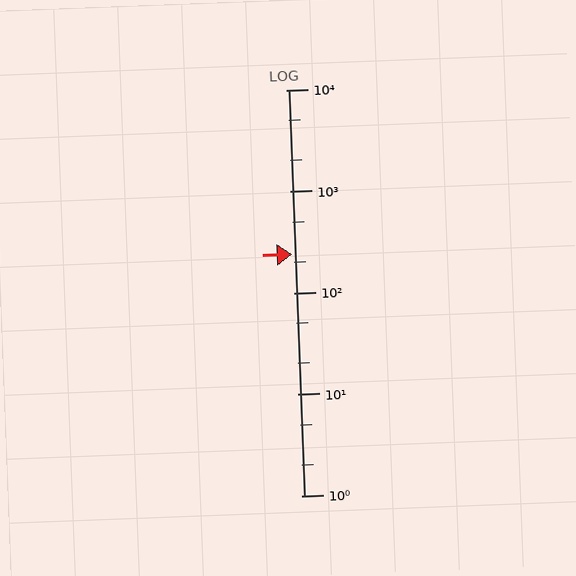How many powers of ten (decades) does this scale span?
The scale spans 4 decades, from 1 to 10000.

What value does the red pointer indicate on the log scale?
The pointer indicates approximately 240.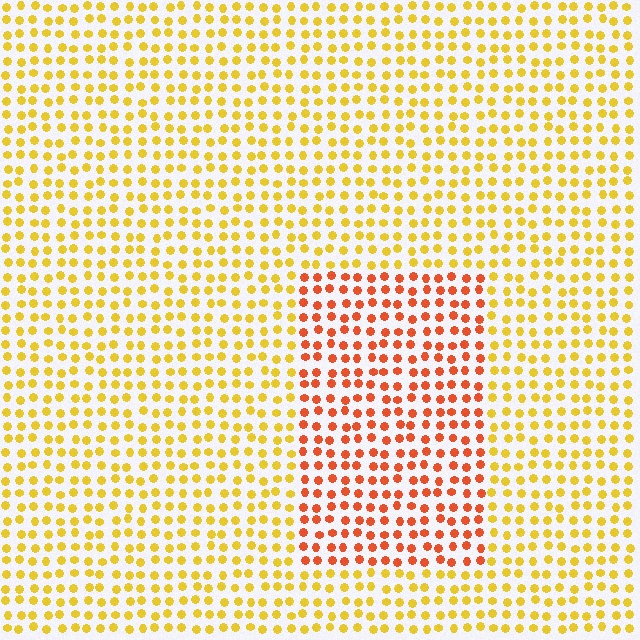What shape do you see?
I see a rectangle.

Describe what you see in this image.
The image is filled with small yellow elements in a uniform arrangement. A rectangle-shaped region is visible where the elements are tinted to a slightly different hue, forming a subtle color boundary.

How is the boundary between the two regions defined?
The boundary is defined purely by a slight shift in hue (about 39 degrees). Spacing, size, and orientation are identical on both sides.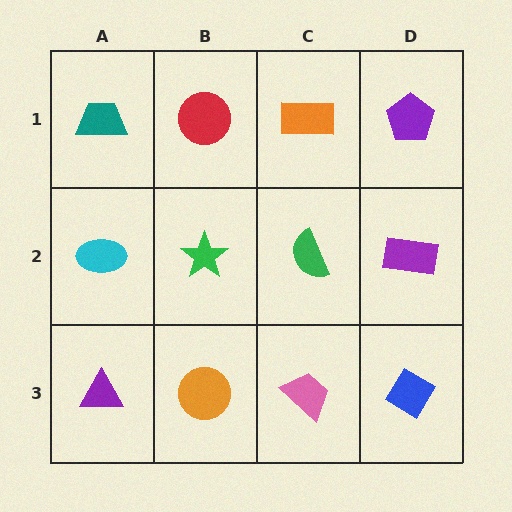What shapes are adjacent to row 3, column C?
A green semicircle (row 2, column C), an orange circle (row 3, column B), a blue diamond (row 3, column D).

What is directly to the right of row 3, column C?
A blue diamond.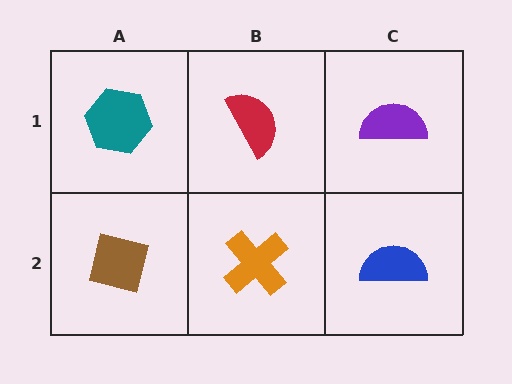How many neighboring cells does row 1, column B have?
3.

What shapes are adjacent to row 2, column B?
A red semicircle (row 1, column B), a brown square (row 2, column A), a blue semicircle (row 2, column C).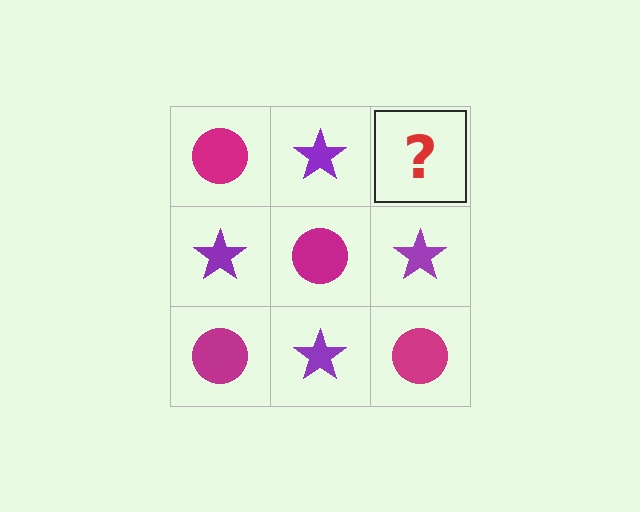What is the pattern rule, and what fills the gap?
The rule is that it alternates magenta circle and purple star in a checkerboard pattern. The gap should be filled with a magenta circle.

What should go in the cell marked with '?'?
The missing cell should contain a magenta circle.